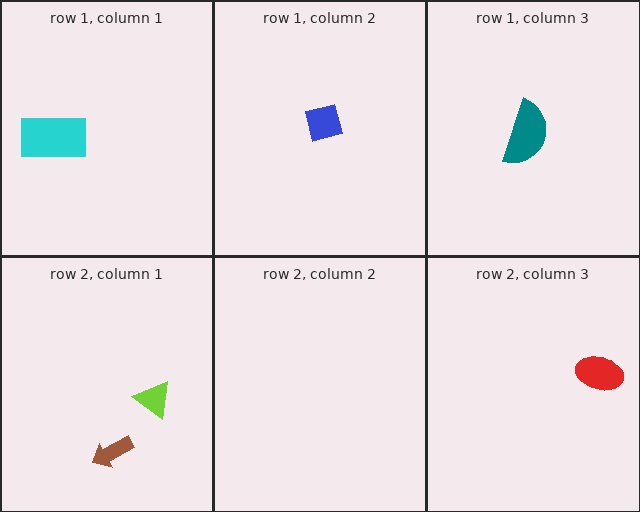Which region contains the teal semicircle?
The row 1, column 3 region.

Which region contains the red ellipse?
The row 2, column 3 region.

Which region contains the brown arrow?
The row 2, column 1 region.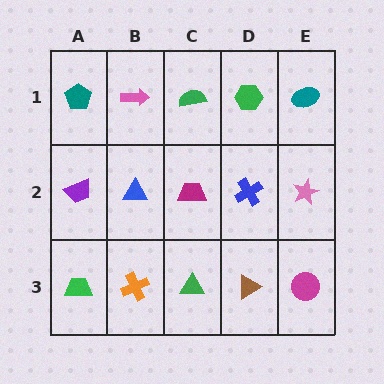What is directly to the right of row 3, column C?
A brown triangle.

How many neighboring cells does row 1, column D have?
3.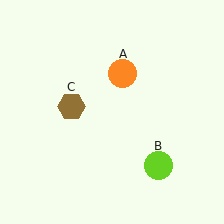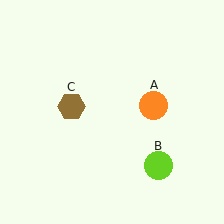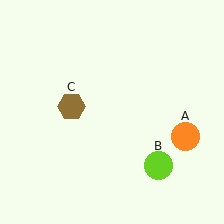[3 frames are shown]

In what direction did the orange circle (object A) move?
The orange circle (object A) moved down and to the right.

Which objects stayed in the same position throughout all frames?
Lime circle (object B) and brown hexagon (object C) remained stationary.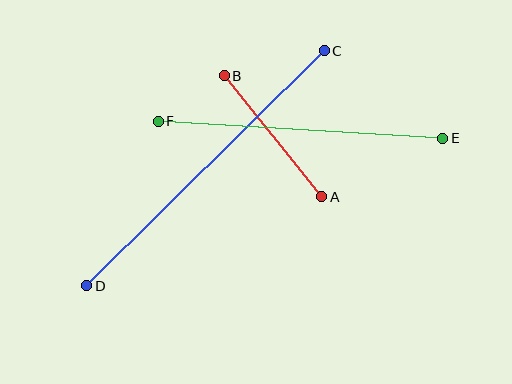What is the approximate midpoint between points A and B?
The midpoint is at approximately (273, 136) pixels.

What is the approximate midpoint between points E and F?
The midpoint is at approximately (300, 130) pixels.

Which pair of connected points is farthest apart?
Points C and D are farthest apart.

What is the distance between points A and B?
The distance is approximately 155 pixels.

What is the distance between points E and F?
The distance is approximately 285 pixels.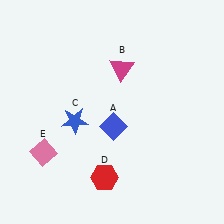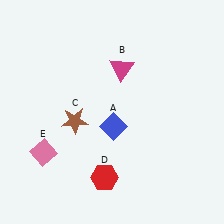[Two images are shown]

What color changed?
The star (C) changed from blue in Image 1 to brown in Image 2.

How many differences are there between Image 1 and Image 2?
There is 1 difference between the two images.